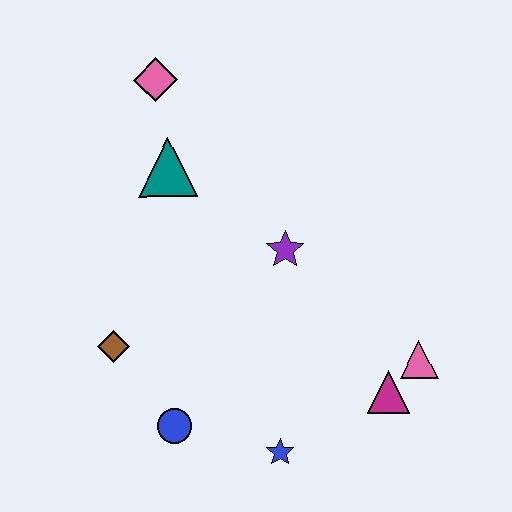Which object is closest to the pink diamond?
The teal triangle is closest to the pink diamond.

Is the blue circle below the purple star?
Yes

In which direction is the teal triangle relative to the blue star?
The teal triangle is above the blue star.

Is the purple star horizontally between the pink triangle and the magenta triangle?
No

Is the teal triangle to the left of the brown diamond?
No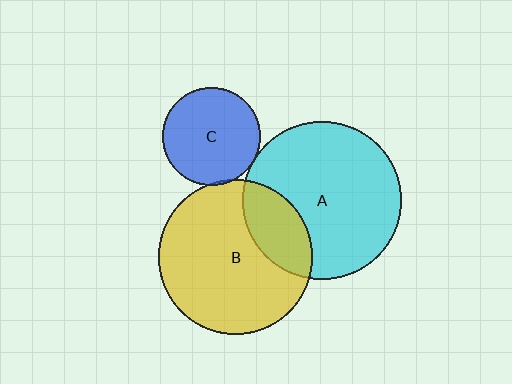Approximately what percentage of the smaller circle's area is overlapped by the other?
Approximately 25%.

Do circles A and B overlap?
Yes.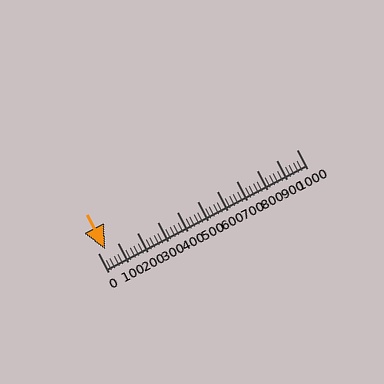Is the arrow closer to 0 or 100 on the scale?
The arrow is closer to 0.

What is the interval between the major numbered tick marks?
The major tick marks are spaced 100 units apart.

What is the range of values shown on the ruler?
The ruler shows values from 0 to 1000.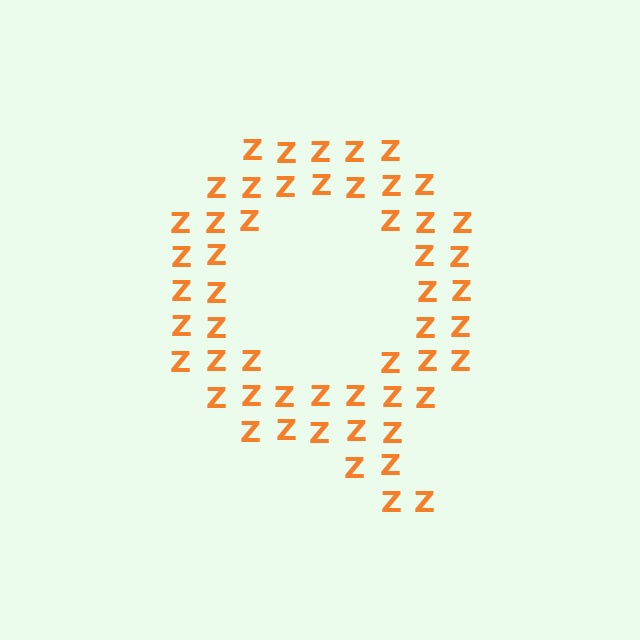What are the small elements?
The small elements are letter Z's.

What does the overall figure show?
The overall figure shows the letter Q.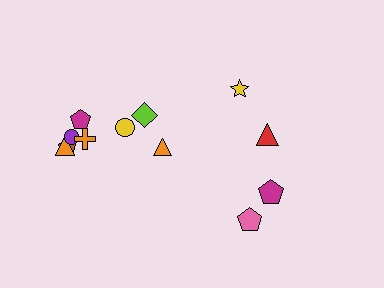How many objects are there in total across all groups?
There are 12 objects.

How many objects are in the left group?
There are 8 objects.